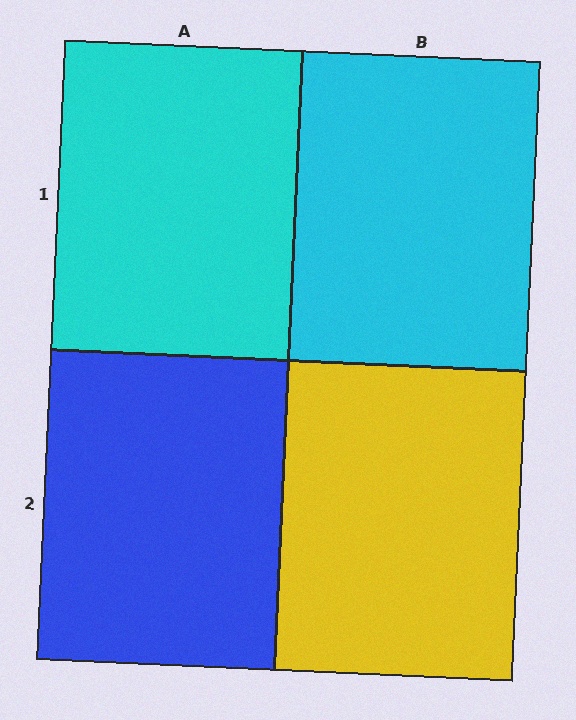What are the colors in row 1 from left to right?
Cyan, cyan.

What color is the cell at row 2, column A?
Blue.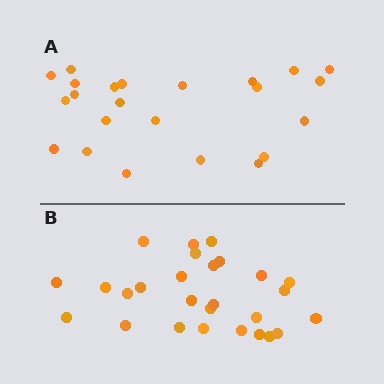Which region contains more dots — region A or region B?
Region B (the bottom region) has more dots.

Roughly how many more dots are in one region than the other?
Region B has about 4 more dots than region A.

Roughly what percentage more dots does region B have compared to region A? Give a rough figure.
About 15% more.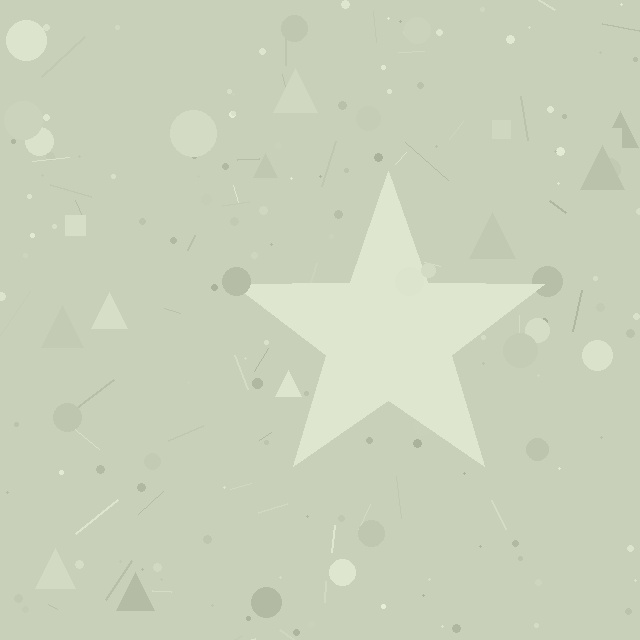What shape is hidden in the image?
A star is hidden in the image.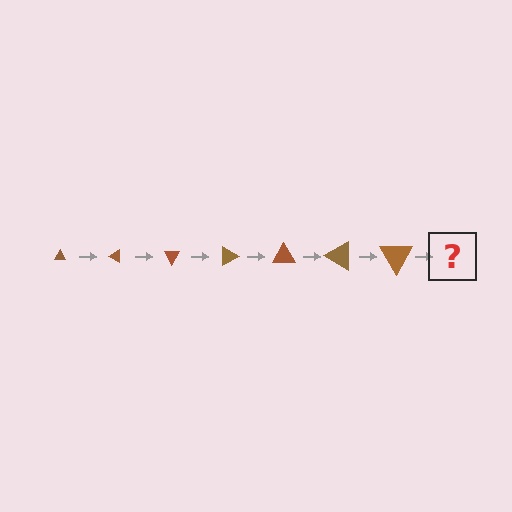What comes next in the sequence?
The next element should be a triangle, larger than the previous one and rotated 210 degrees from the start.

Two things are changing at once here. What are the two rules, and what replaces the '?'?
The two rules are that the triangle grows larger each step and it rotates 30 degrees each step. The '?' should be a triangle, larger than the previous one and rotated 210 degrees from the start.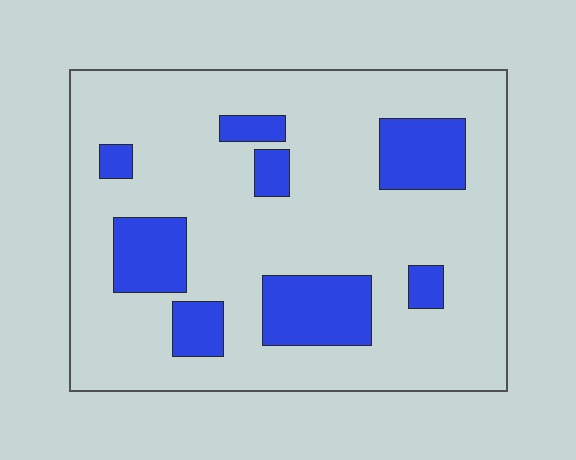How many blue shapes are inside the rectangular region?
8.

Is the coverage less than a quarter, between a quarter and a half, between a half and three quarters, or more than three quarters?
Less than a quarter.